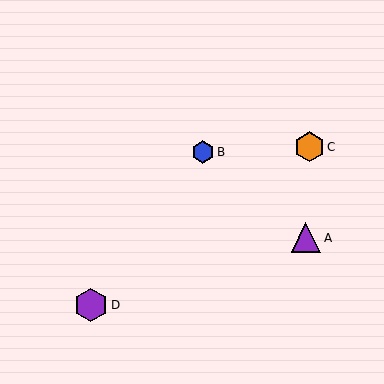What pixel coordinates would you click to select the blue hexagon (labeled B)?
Click at (203, 152) to select the blue hexagon B.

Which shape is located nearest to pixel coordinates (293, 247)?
The purple triangle (labeled A) at (306, 238) is nearest to that location.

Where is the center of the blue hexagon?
The center of the blue hexagon is at (203, 152).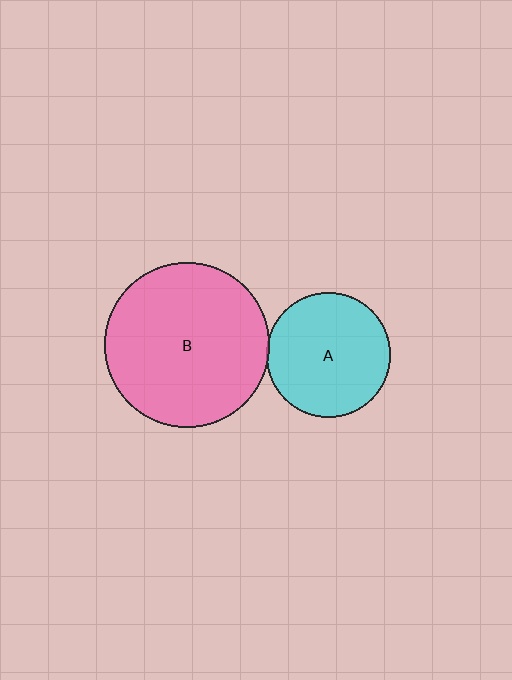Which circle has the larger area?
Circle B (pink).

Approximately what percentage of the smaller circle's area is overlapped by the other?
Approximately 5%.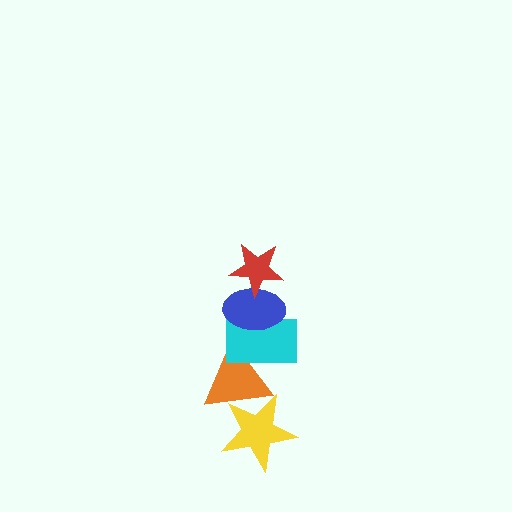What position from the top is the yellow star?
The yellow star is 5th from the top.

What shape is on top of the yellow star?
The orange triangle is on top of the yellow star.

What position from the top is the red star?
The red star is 1st from the top.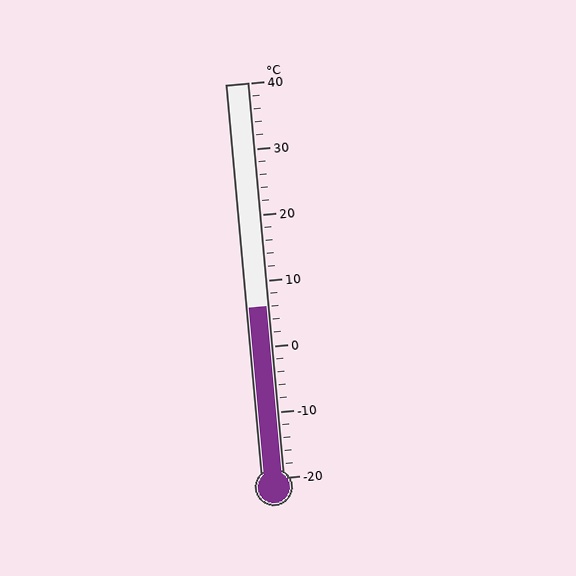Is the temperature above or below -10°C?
The temperature is above -10°C.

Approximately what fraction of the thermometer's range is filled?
The thermometer is filled to approximately 45% of its range.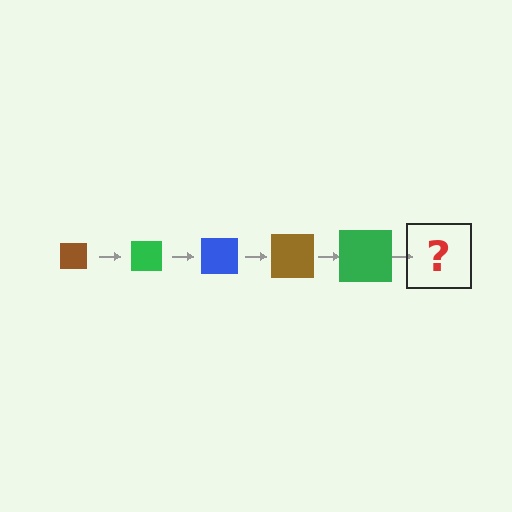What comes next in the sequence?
The next element should be a blue square, larger than the previous one.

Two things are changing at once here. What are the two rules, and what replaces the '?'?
The two rules are that the square grows larger each step and the color cycles through brown, green, and blue. The '?' should be a blue square, larger than the previous one.